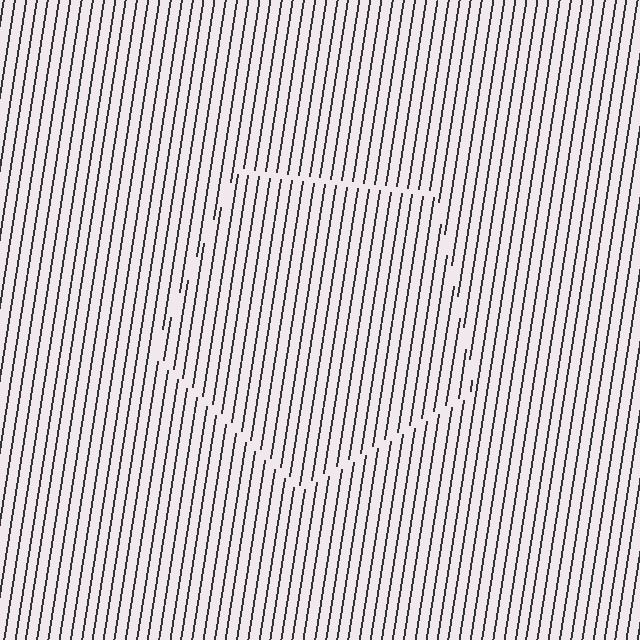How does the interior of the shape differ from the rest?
The interior of the shape contains the same grating, shifted by half a period — the contour is defined by the phase discontinuity where line-ends from the inner and outer gratings abut.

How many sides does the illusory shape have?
5 sides — the line-ends trace a pentagon.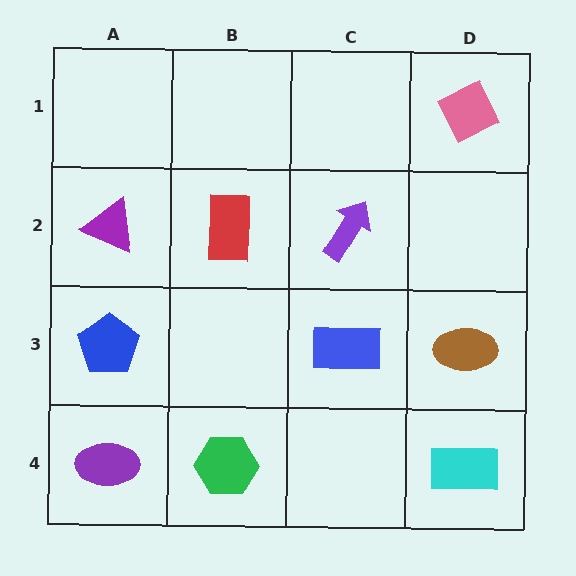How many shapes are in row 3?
3 shapes.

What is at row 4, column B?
A green hexagon.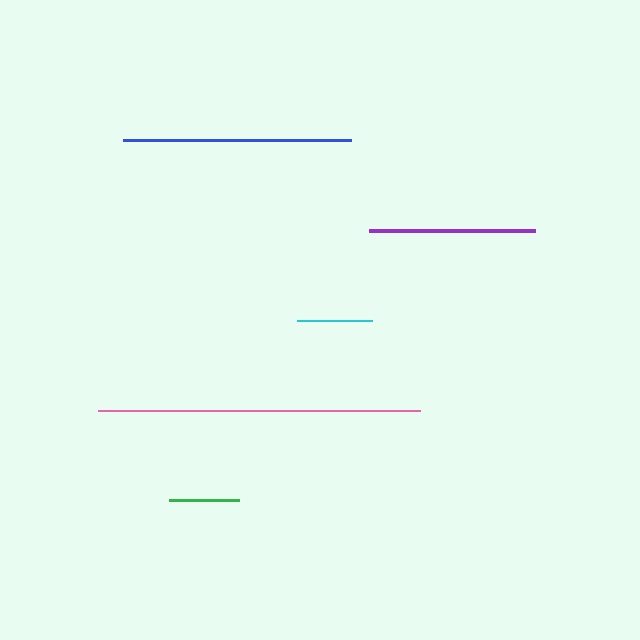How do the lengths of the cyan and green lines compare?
The cyan and green lines are approximately the same length.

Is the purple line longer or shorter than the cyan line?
The purple line is longer than the cyan line.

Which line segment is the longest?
The pink line is the longest at approximately 322 pixels.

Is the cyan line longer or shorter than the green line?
The cyan line is longer than the green line.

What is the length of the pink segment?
The pink segment is approximately 322 pixels long.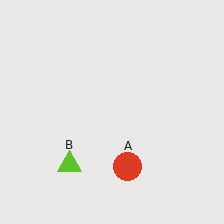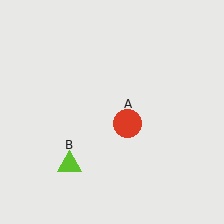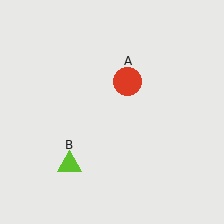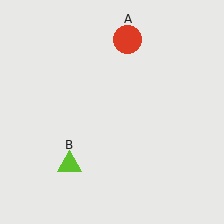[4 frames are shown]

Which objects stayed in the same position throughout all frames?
Lime triangle (object B) remained stationary.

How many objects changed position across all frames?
1 object changed position: red circle (object A).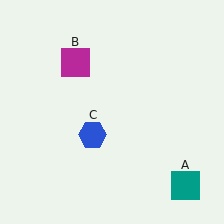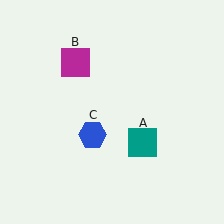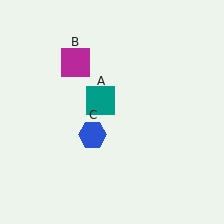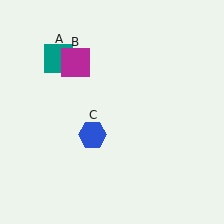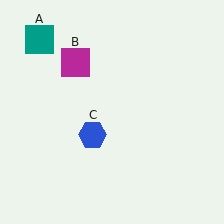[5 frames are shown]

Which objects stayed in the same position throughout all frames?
Magenta square (object B) and blue hexagon (object C) remained stationary.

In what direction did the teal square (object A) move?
The teal square (object A) moved up and to the left.